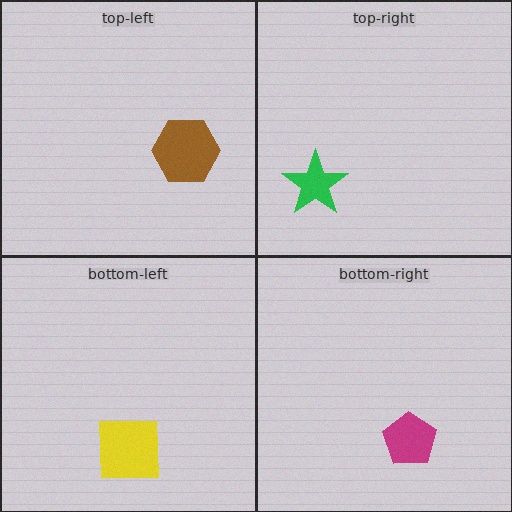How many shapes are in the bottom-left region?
1.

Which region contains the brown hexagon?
The top-left region.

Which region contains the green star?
The top-right region.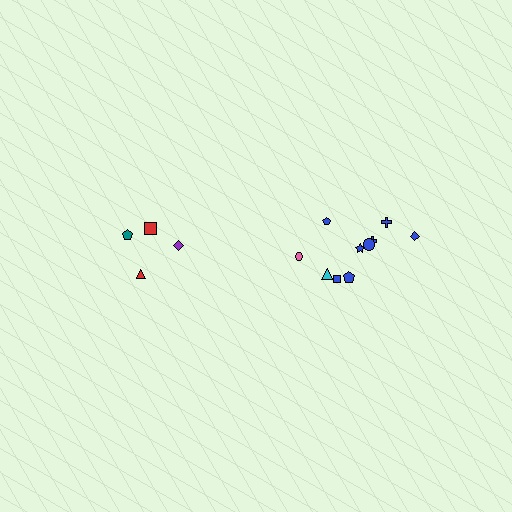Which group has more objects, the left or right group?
The right group.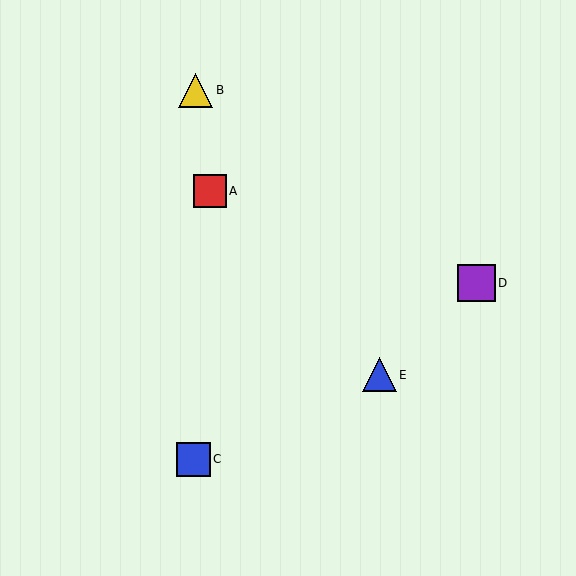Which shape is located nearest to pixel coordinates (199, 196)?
The red square (labeled A) at (210, 191) is nearest to that location.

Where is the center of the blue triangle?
The center of the blue triangle is at (379, 375).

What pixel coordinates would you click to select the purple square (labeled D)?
Click at (476, 283) to select the purple square D.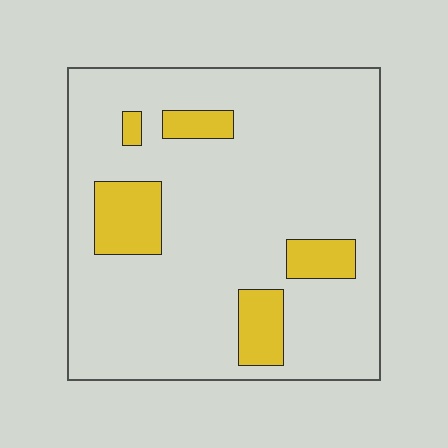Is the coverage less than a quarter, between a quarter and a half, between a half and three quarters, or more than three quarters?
Less than a quarter.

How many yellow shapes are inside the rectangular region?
5.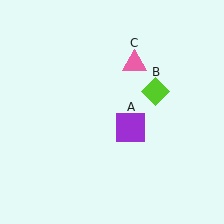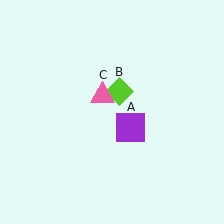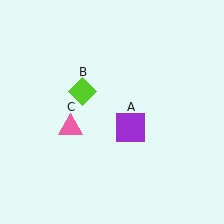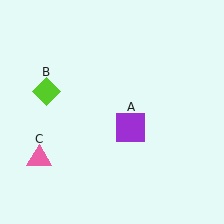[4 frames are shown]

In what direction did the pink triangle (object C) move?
The pink triangle (object C) moved down and to the left.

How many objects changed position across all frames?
2 objects changed position: lime diamond (object B), pink triangle (object C).